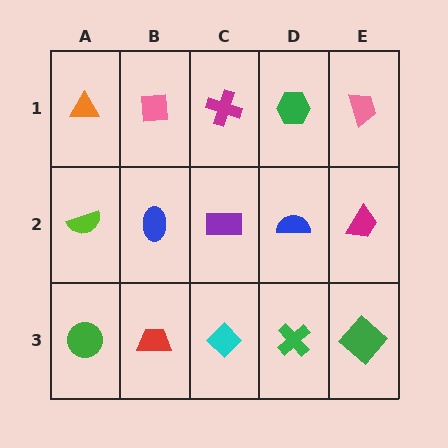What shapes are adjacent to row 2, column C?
A magenta cross (row 1, column C), a cyan diamond (row 3, column C), a blue ellipse (row 2, column B), a blue semicircle (row 2, column D).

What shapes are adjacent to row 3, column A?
A lime semicircle (row 2, column A), a red trapezoid (row 3, column B).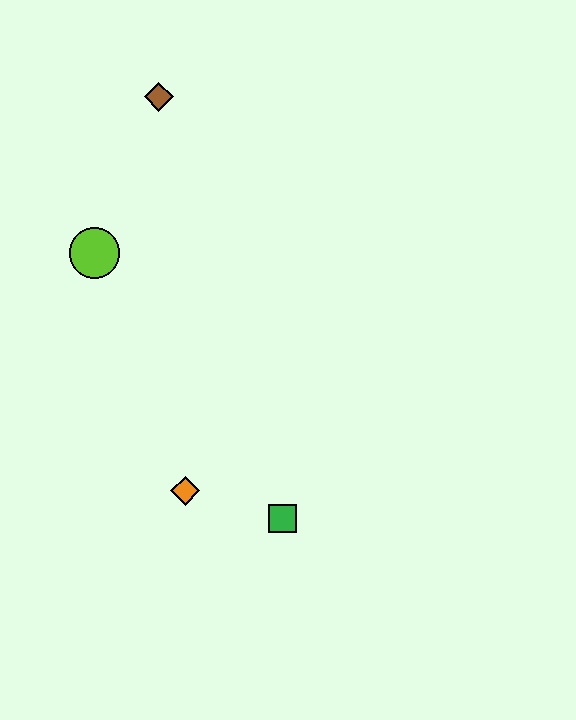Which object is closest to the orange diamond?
The green square is closest to the orange diamond.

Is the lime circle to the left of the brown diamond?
Yes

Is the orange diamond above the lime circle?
No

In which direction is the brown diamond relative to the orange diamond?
The brown diamond is above the orange diamond.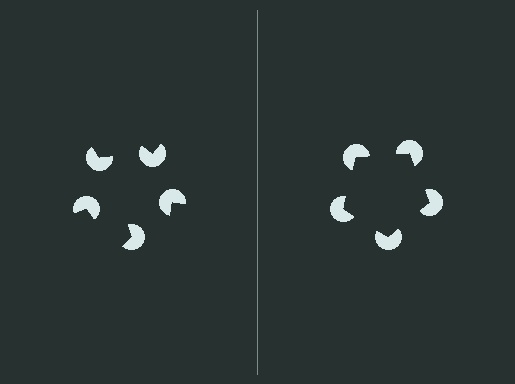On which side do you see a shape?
An illusory pentagon appears on the right side. On the left side the wedge cuts are rotated, so no coherent shape forms.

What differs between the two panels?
The pac-man discs are positioned identically on both sides; only the wedge orientations differ. On the right they align to a pentagon; on the left they are misaligned.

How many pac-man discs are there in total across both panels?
10 — 5 on each side.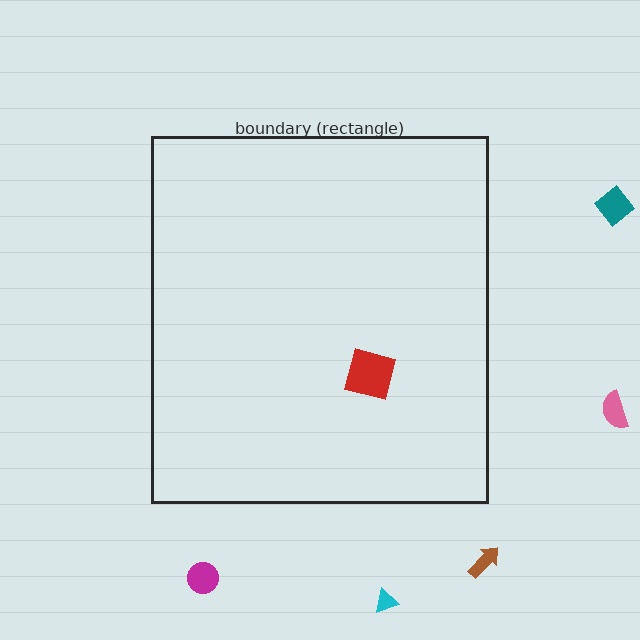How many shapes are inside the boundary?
1 inside, 5 outside.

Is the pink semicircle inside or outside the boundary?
Outside.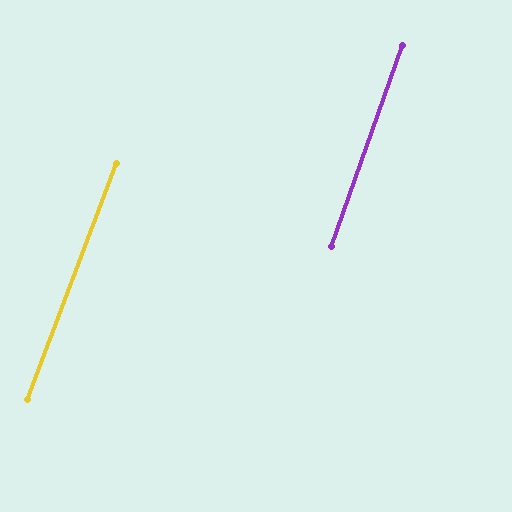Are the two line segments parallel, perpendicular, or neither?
Parallel — their directions differ by only 1.3°.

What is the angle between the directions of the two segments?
Approximately 1 degree.